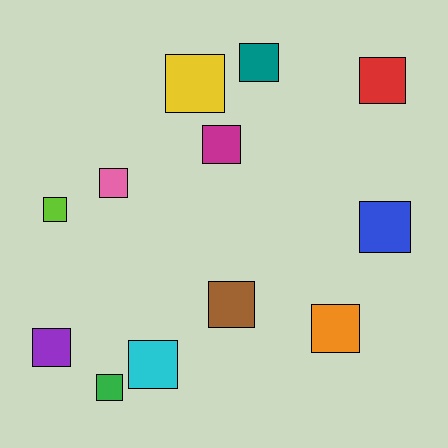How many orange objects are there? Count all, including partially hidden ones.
There is 1 orange object.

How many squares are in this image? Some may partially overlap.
There are 12 squares.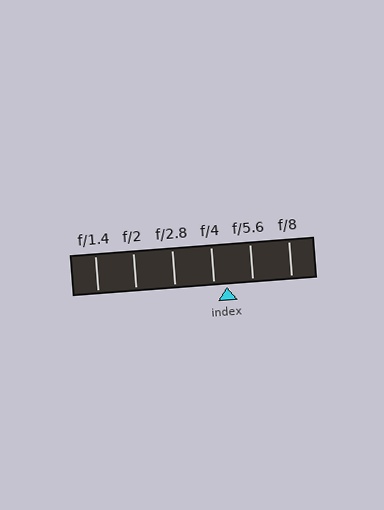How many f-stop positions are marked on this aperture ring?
There are 6 f-stop positions marked.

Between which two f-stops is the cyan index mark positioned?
The index mark is between f/4 and f/5.6.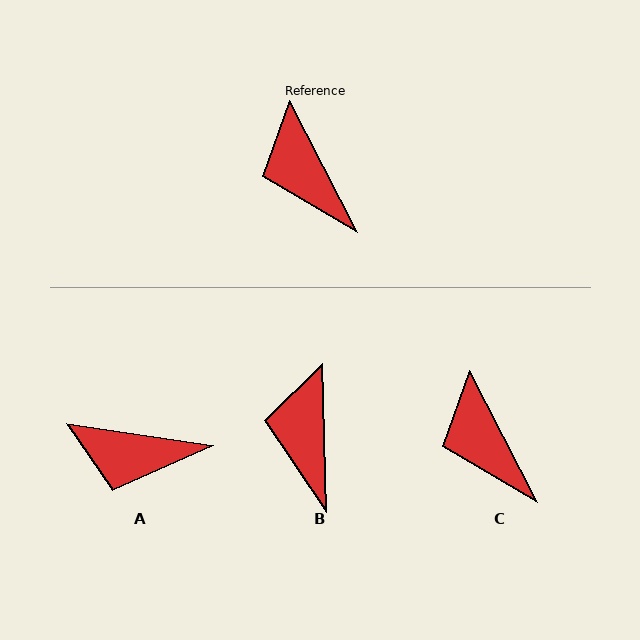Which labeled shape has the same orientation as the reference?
C.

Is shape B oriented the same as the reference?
No, it is off by about 26 degrees.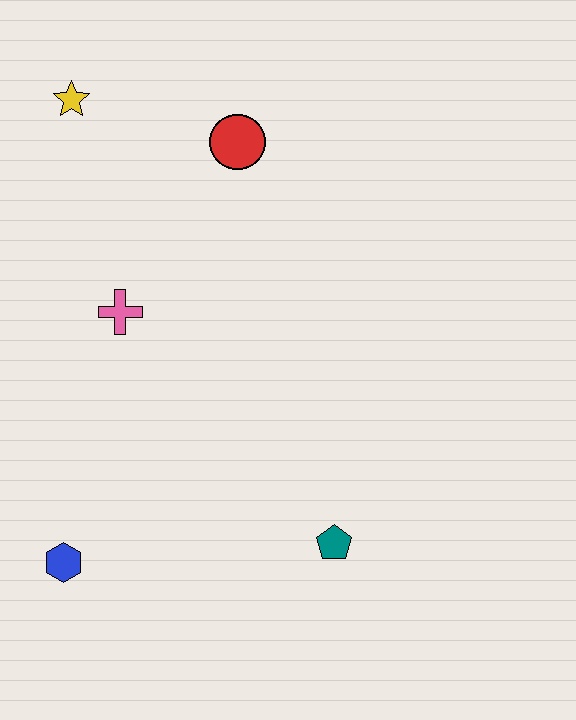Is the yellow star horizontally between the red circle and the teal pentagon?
No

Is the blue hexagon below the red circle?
Yes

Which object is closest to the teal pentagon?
The blue hexagon is closest to the teal pentagon.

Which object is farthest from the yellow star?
The teal pentagon is farthest from the yellow star.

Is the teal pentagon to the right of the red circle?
Yes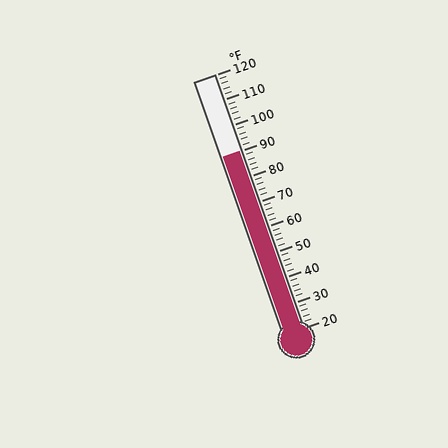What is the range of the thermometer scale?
The thermometer scale ranges from 20°F to 120°F.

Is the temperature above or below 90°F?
The temperature is at 90°F.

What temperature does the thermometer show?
The thermometer shows approximately 90°F.